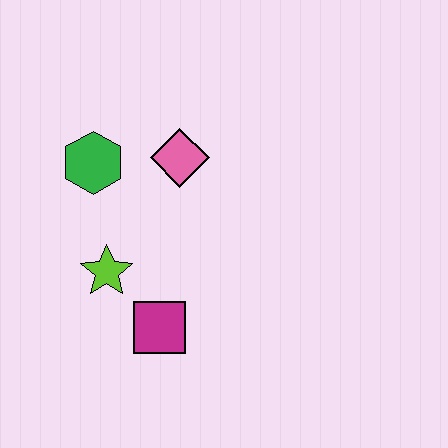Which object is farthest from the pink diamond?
The magenta square is farthest from the pink diamond.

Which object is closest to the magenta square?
The lime star is closest to the magenta square.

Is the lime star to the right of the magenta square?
No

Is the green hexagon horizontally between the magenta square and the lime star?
No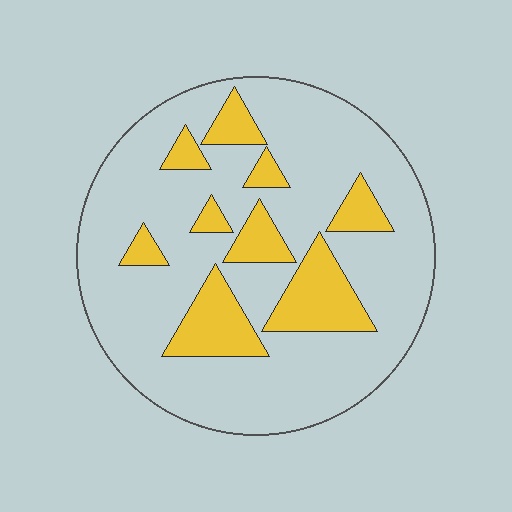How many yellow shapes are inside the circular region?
9.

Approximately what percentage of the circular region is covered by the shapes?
Approximately 20%.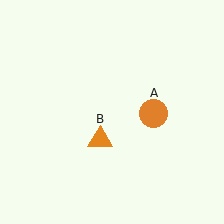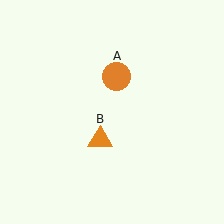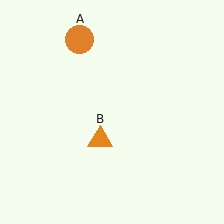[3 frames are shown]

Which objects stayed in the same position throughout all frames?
Orange triangle (object B) remained stationary.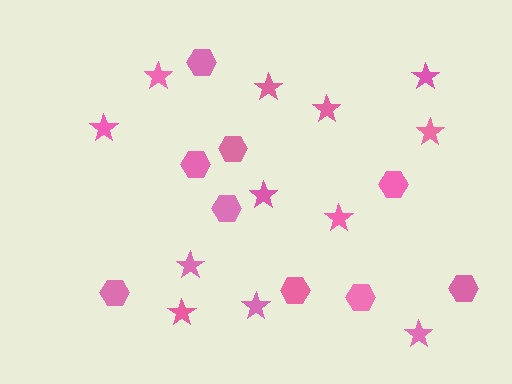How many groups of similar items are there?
There are 2 groups: one group of hexagons (9) and one group of stars (12).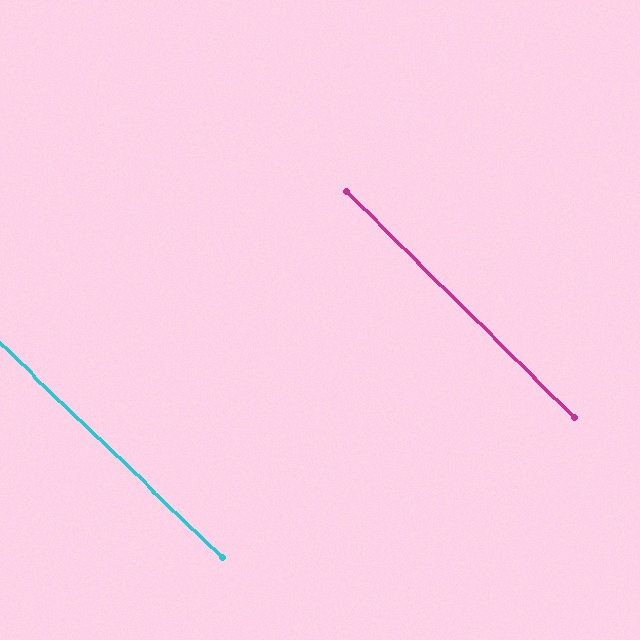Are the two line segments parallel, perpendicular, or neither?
Parallel — their directions differ by only 1.0°.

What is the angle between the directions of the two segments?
Approximately 1 degree.